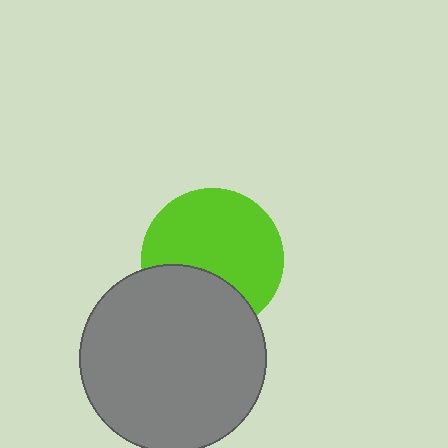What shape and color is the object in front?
The object in front is a gray circle.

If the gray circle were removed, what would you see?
You would see the complete lime circle.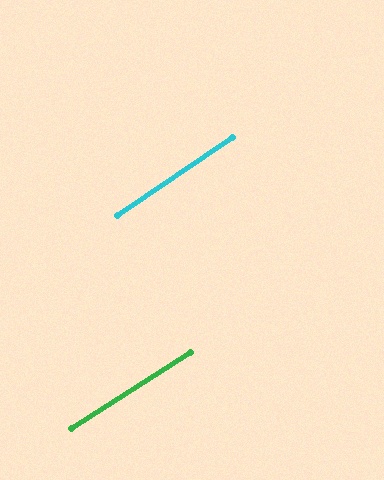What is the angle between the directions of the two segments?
Approximately 1 degree.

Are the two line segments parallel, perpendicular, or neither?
Parallel — their directions differ by only 1.3°.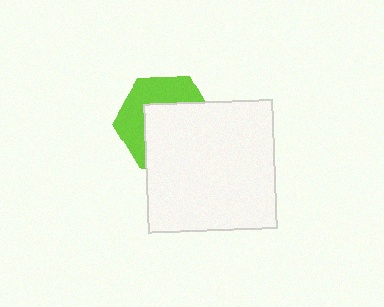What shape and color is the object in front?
The object in front is a white square.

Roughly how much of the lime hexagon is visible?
A small part of it is visible (roughly 43%).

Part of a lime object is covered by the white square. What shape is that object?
It is a hexagon.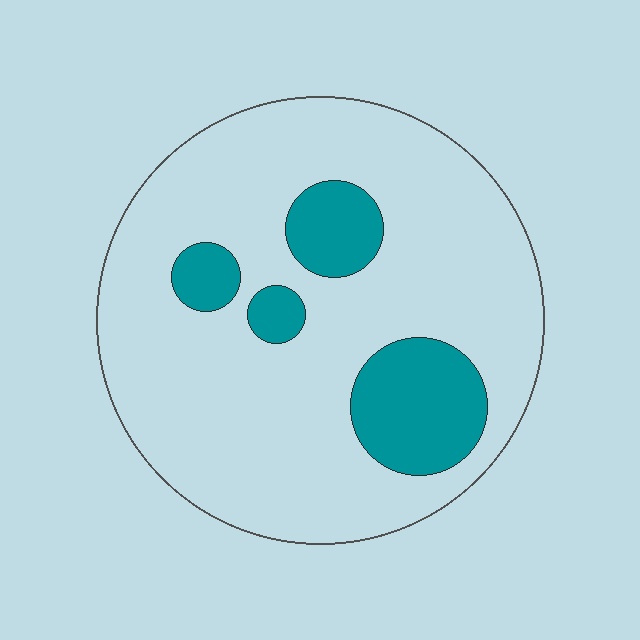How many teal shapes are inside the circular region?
4.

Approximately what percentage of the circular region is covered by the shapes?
Approximately 20%.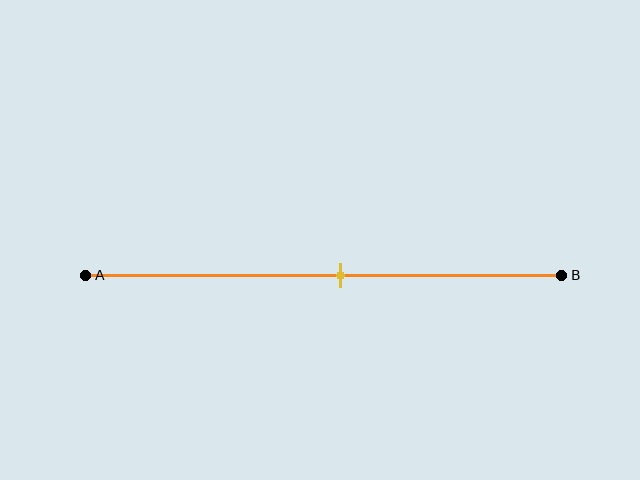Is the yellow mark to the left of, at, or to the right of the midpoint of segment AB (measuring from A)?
The yellow mark is to the right of the midpoint of segment AB.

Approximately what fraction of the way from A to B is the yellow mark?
The yellow mark is approximately 55% of the way from A to B.